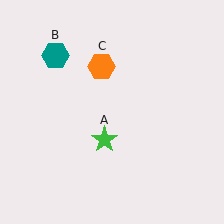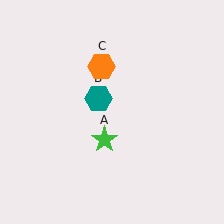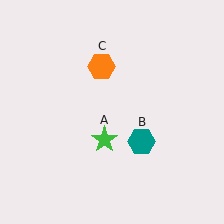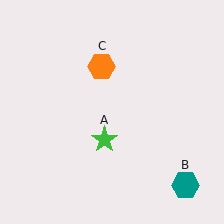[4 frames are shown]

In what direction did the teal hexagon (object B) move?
The teal hexagon (object B) moved down and to the right.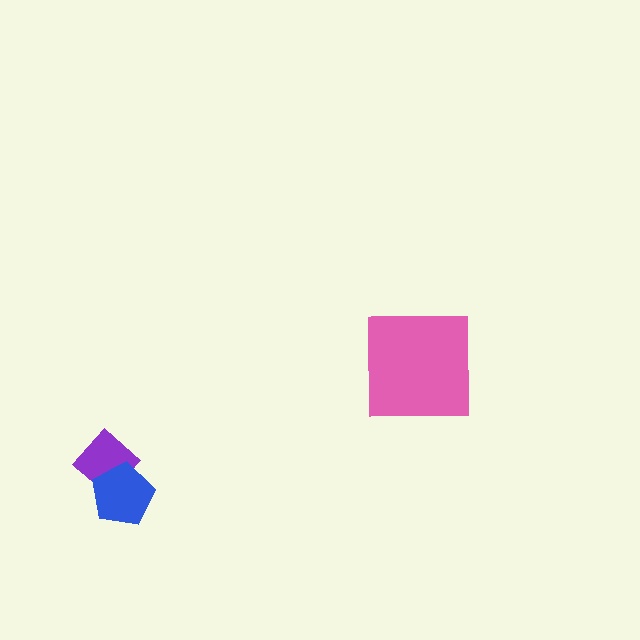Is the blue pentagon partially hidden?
No, no other shape covers it.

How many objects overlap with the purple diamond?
1 object overlaps with the purple diamond.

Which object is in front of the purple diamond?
The blue pentagon is in front of the purple diamond.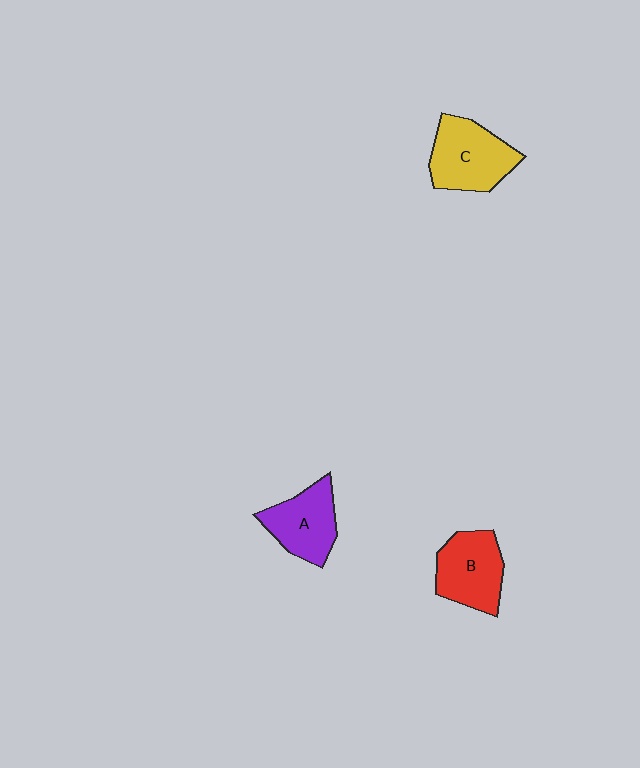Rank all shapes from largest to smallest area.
From largest to smallest: C (yellow), B (red), A (purple).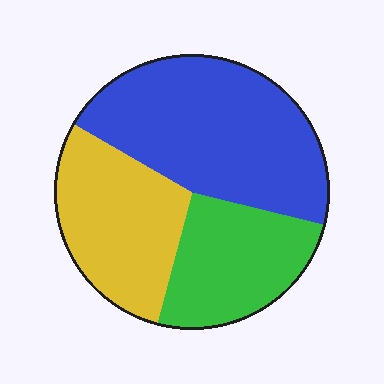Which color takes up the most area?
Blue, at roughly 45%.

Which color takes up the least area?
Green, at roughly 25%.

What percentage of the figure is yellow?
Yellow covers 29% of the figure.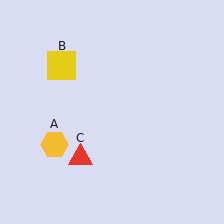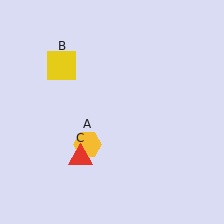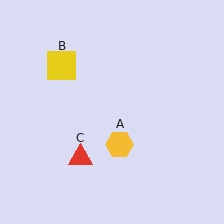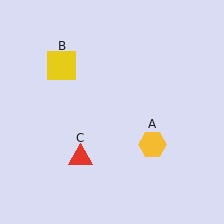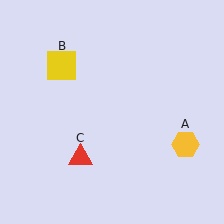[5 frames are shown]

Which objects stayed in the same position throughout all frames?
Yellow square (object B) and red triangle (object C) remained stationary.